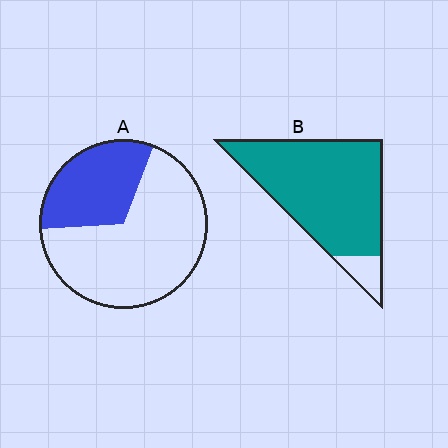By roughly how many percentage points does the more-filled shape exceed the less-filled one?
By roughly 60 percentage points (B over A).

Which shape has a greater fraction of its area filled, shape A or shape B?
Shape B.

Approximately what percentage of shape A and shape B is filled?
A is approximately 30% and B is approximately 90%.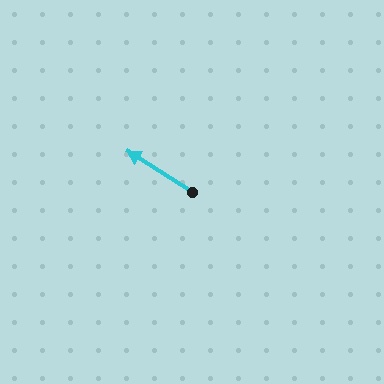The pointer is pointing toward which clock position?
Roughly 10 o'clock.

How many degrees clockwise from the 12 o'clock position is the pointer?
Approximately 303 degrees.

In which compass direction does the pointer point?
Northwest.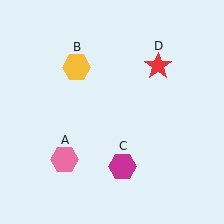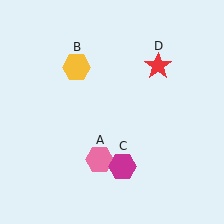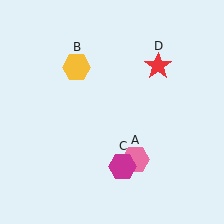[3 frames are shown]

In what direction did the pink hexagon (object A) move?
The pink hexagon (object A) moved right.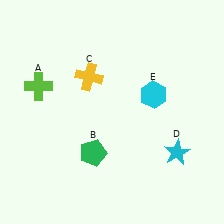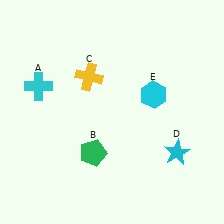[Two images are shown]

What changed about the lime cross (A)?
In Image 1, A is lime. In Image 2, it changed to cyan.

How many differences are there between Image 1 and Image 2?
There is 1 difference between the two images.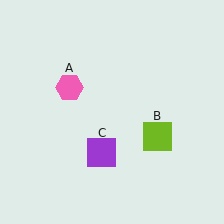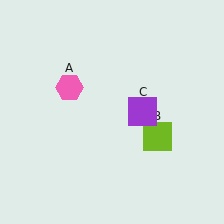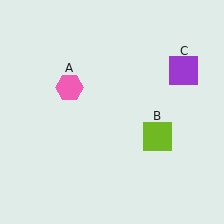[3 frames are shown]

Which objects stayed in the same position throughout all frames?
Pink hexagon (object A) and lime square (object B) remained stationary.